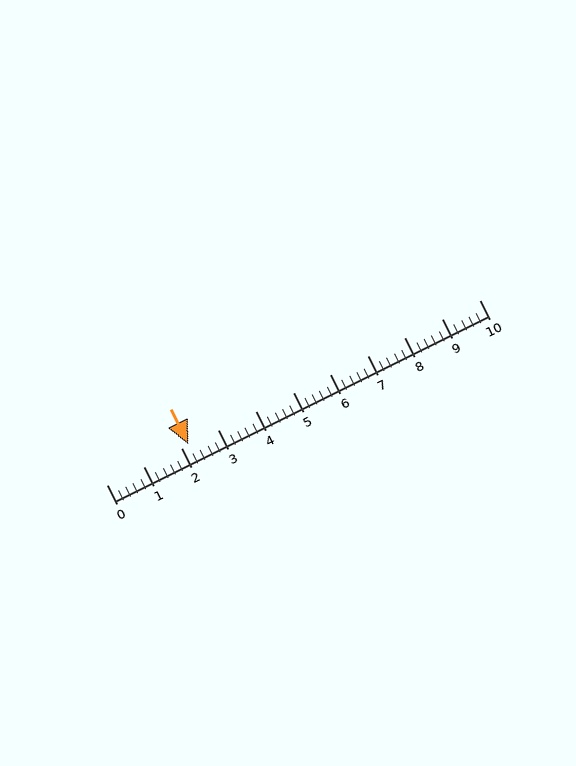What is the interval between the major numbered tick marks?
The major tick marks are spaced 1 units apart.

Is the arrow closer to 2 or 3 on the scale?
The arrow is closer to 2.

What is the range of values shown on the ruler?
The ruler shows values from 0 to 10.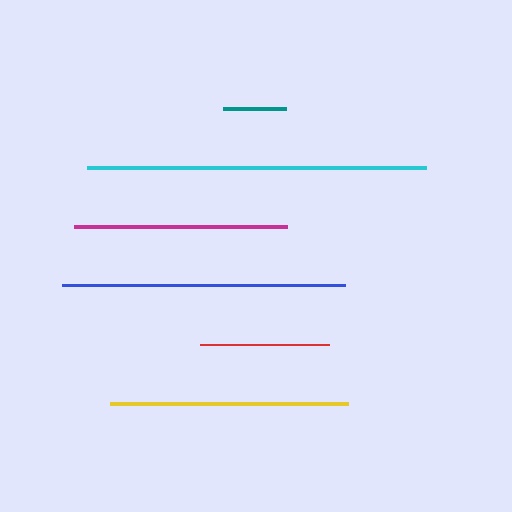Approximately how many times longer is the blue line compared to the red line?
The blue line is approximately 2.2 times the length of the red line.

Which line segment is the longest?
The cyan line is the longest at approximately 339 pixels.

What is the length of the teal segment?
The teal segment is approximately 64 pixels long.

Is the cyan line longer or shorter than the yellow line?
The cyan line is longer than the yellow line.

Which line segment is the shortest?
The teal line is the shortest at approximately 64 pixels.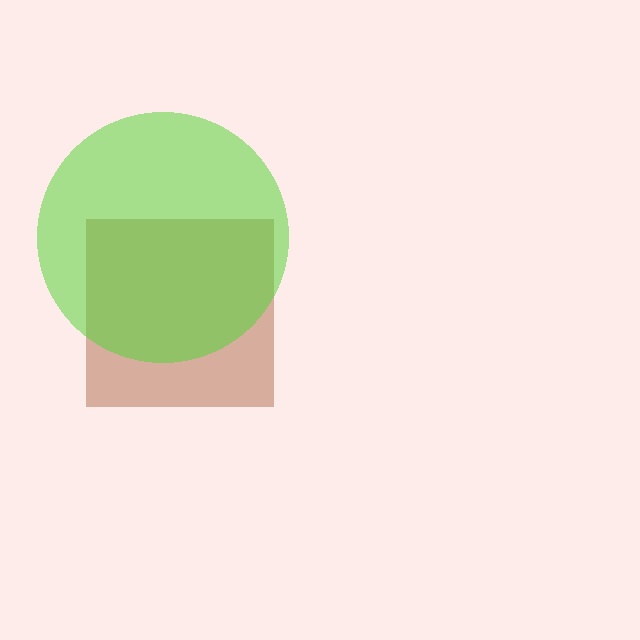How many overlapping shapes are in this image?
There are 2 overlapping shapes in the image.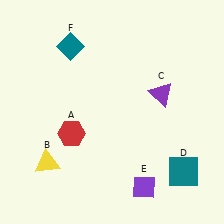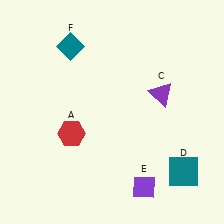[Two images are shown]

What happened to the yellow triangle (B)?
The yellow triangle (B) was removed in Image 2. It was in the bottom-left area of Image 1.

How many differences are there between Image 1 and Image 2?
There is 1 difference between the two images.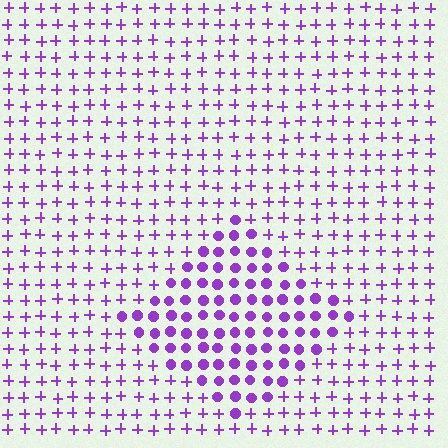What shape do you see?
I see a diamond.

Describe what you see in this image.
The image is filled with small purple elements arranged in a uniform grid. A diamond-shaped region contains circles, while the surrounding area contains plus signs. The boundary is defined purely by the change in element shape.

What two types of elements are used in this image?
The image uses circles inside the diamond region and plus signs outside it.